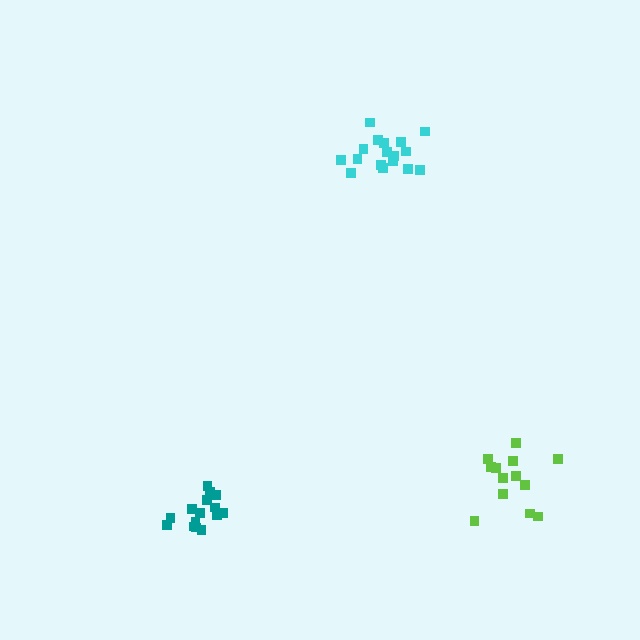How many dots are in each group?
Group 1: 15 dots, Group 2: 17 dots, Group 3: 13 dots (45 total).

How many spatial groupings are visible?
There are 3 spatial groupings.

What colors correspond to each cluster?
The clusters are colored: teal, cyan, lime.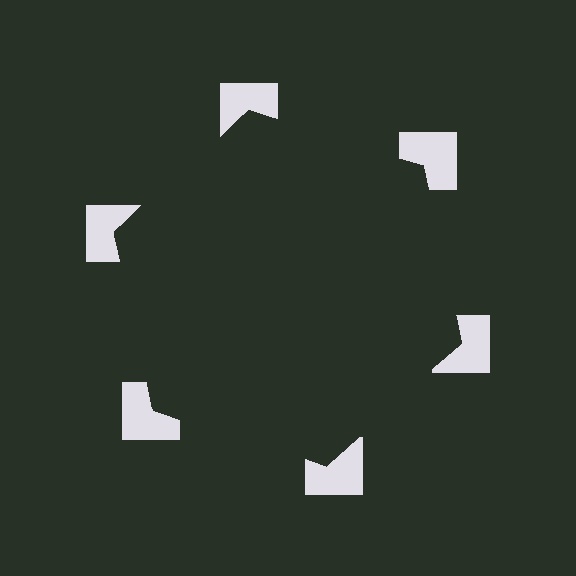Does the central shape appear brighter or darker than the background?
It typically appears slightly darker than the background, even though no actual brightness change is drawn.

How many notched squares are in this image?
There are 6 — one at each vertex of the illusory hexagon.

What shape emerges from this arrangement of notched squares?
An illusory hexagon — its edges are inferred from the aligned wedge cuts in the notched squares, not physically drawn.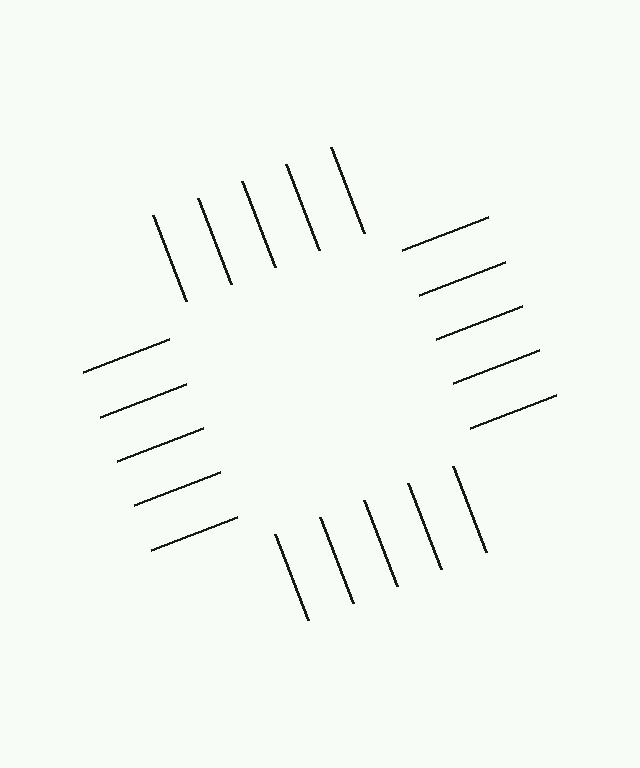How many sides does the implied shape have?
4 sides — the line-ends trace a square.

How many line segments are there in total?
20 — 5 along each of the 4 edges.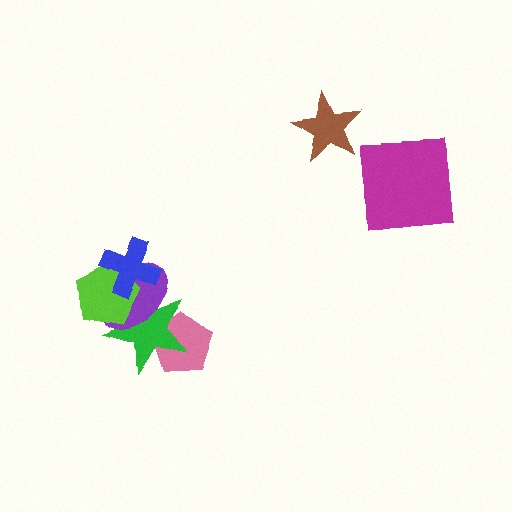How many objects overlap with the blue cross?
3 objects overlap with the blue cross.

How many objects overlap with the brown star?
0 objects overlap with the brown star.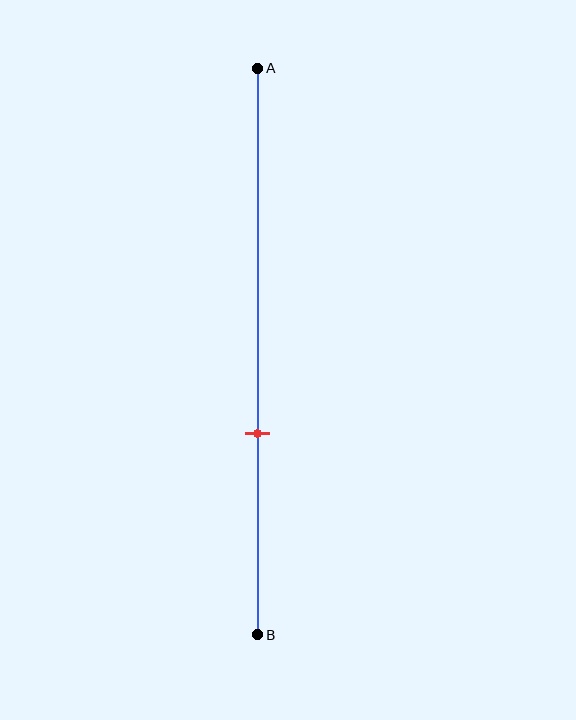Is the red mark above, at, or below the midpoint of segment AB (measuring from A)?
The red mark is below the midpoint of segment AB.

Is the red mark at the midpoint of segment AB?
No, the mark is at about 65% from A, not at the 50% midpoint.